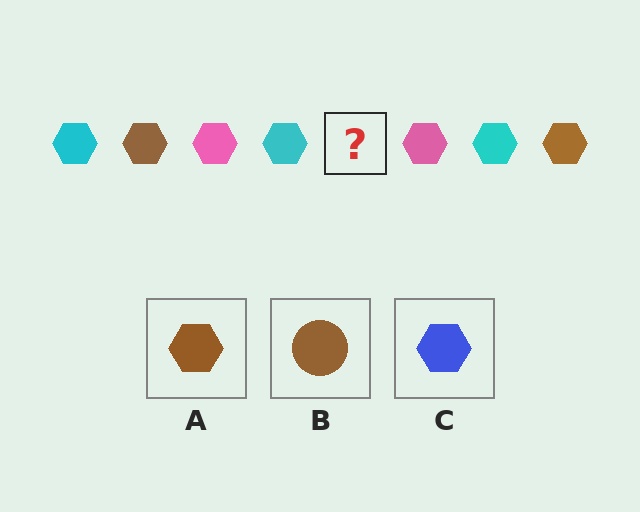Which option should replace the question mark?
Option A.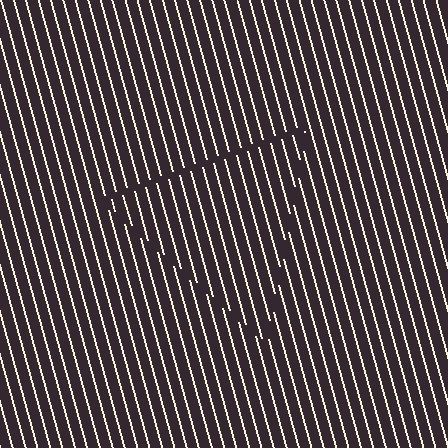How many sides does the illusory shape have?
3 sides — the line-ends trace a triangle.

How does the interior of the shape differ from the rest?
The interior of the shape contains the same grating, shifted by half a period — the contour is defined by the phase discontinuity where line-ends from the inner and outer gratings abut.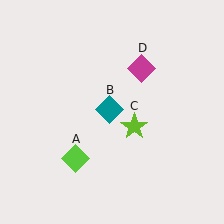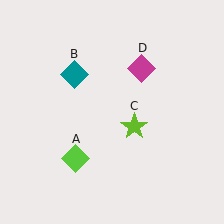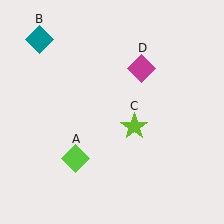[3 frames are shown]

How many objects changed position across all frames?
1 object changed position: teal diamond (object B).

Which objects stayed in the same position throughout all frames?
Lime diamond (object A) and lime star (object C) and magenta diamond (object D) remained stationary.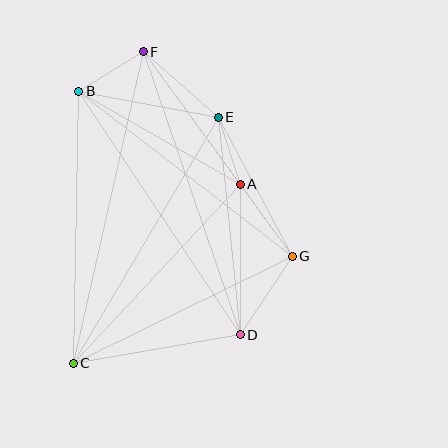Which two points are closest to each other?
Points A and E are closest to each other.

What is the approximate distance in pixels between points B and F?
The distance between B and F is approximately 76 pixels.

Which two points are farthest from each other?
Points C and F are farthest from each other.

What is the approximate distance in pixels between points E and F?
The distance between E and F is approximately 99 pixels.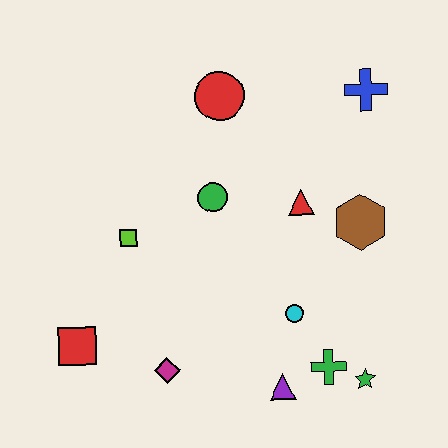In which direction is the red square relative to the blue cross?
The red square is to the left of the blue cross.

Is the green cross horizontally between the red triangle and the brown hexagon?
Yes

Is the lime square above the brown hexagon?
No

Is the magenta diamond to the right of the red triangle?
No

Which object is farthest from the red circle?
The green star is farthest from the red circle.